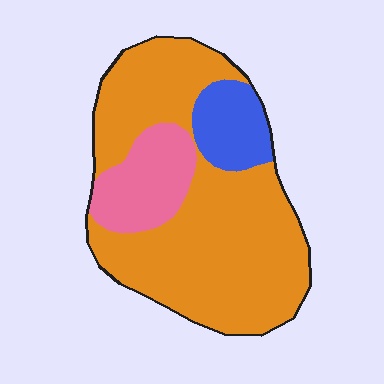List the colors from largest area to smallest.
From largest to smallest: orange, pink, blue.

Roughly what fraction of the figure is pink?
Pink covers around 15% of the figure.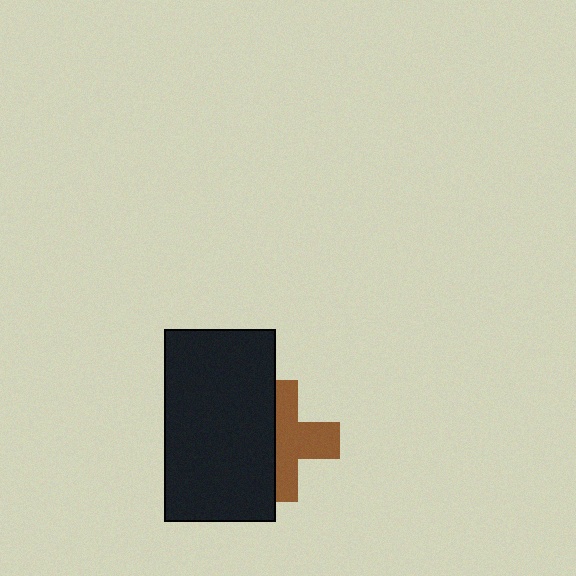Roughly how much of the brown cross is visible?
About half of it is visible (roughly 56%).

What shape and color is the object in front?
The object in front is a black rectangle.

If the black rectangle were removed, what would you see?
You would see the complete brown cross.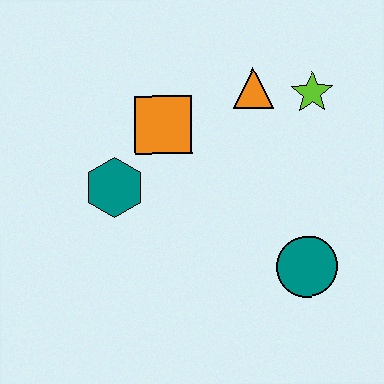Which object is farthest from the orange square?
The teal circle is farthest from the orange square.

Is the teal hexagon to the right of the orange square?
No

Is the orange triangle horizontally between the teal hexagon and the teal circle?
Yes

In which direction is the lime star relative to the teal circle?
The lime star is above the teal circle.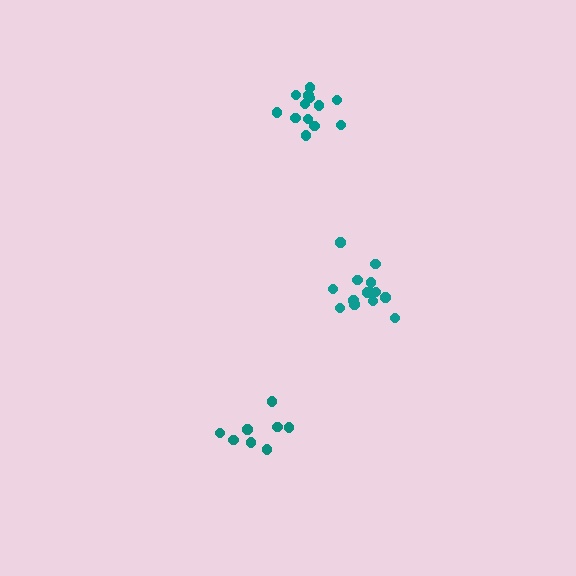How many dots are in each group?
Group 1: 13 dots, Group 2: 8 dots, Group 3: 14 dots (35 total).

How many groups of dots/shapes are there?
There are 3 groups.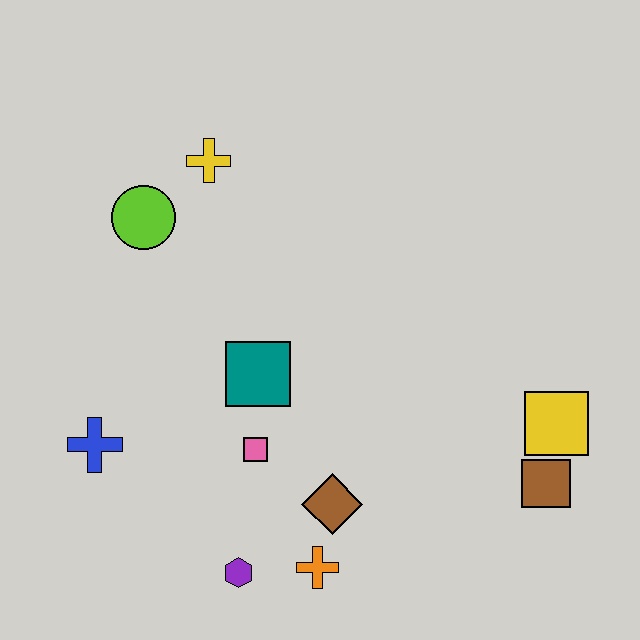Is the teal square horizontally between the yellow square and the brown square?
No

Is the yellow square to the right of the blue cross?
Yes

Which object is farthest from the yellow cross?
The brown square is farthest from the yellow cross.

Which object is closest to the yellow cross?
The lime circle is closest to the yellow cross.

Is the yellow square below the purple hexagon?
No